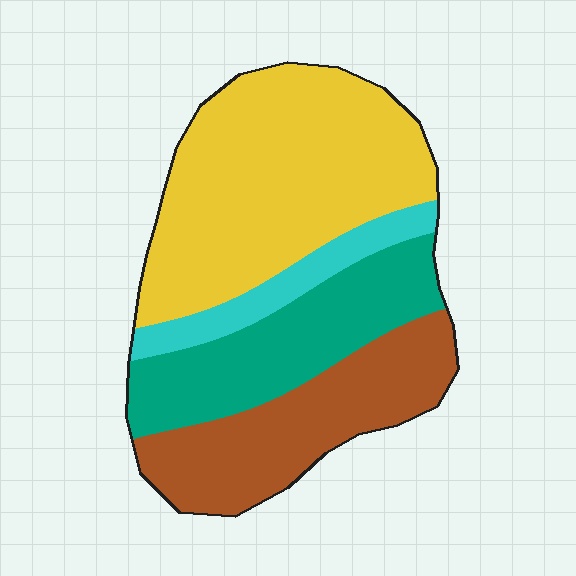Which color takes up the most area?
Yellow, at roughly 45%.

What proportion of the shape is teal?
Teal covers around 25% of the shape.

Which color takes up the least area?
Cyan, at roughly 10%.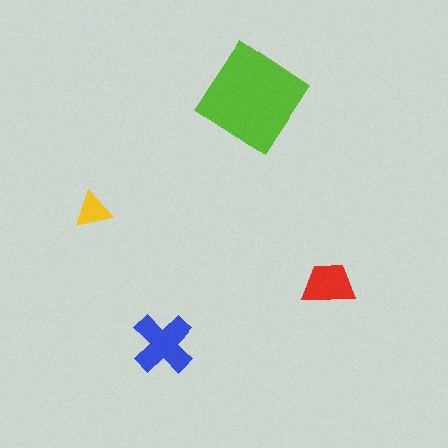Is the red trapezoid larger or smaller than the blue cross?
Smaller.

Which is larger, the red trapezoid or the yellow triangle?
The red trapezoid.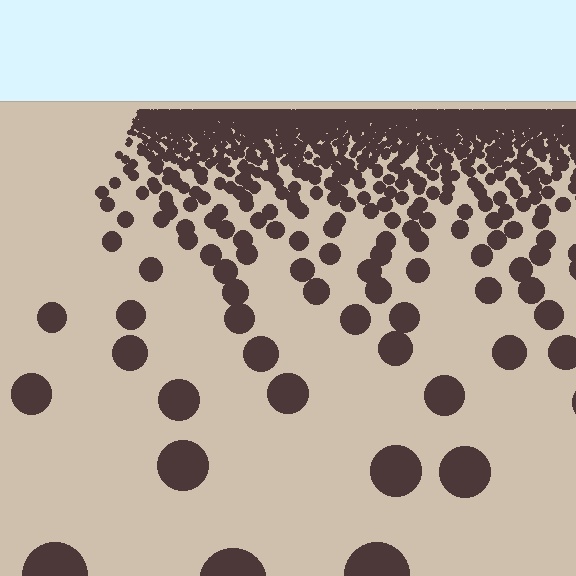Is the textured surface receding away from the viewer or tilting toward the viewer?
The surface is receding away from the viewer. Texture elements get smaller and denser toward the top.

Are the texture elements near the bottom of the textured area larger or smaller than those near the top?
Larger. Near the bottom, elements are closer to the viewer and appear at a bigger on-screen size.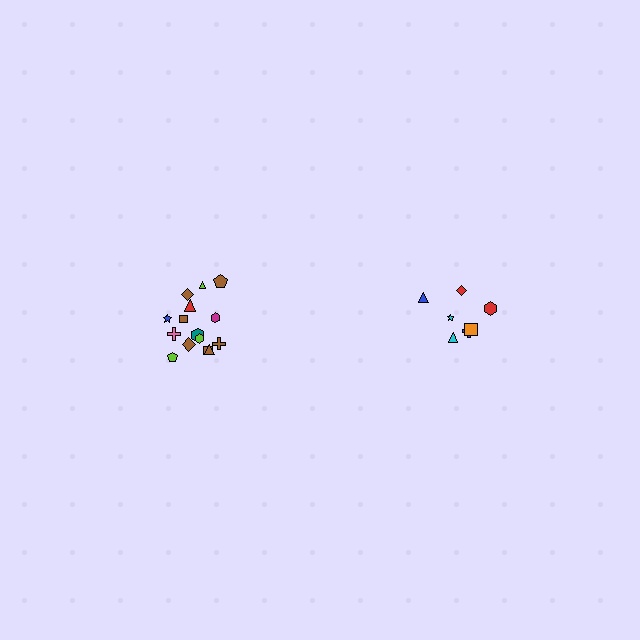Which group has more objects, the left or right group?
The left group.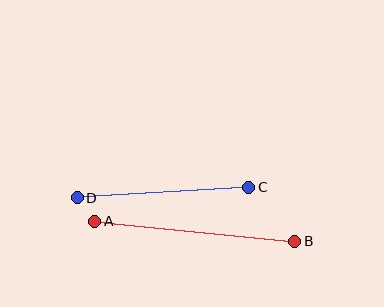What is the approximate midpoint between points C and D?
The midpoint is at approximately (163, 192) pixels.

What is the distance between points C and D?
The distance is approximately 172 pixels.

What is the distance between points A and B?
The distance is approximately 201 pixels.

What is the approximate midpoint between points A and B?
The midpoint is at approximately (195, 231) pixels.